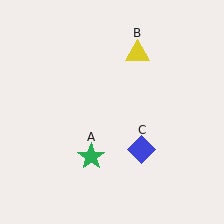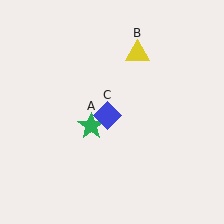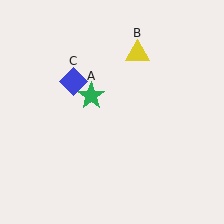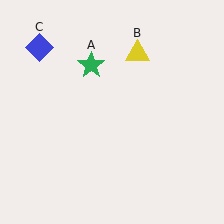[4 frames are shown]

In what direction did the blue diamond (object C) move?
The blue diamond (object C) moved up and to the left.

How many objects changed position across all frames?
2 objects changed position: green star (object A), blue diamond (object C).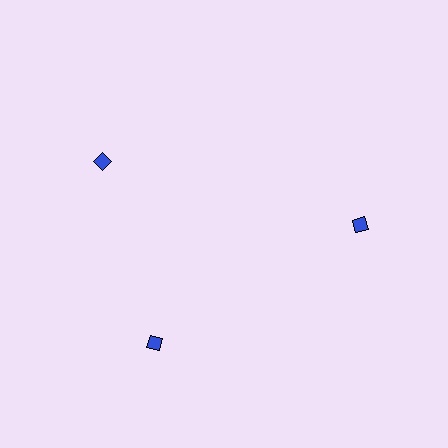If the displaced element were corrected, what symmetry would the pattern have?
It would have 3-fold rotational symmetry — the pattern would map onto itself every 120 degrees.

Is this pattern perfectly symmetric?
No. The 3 blue diamonds are arranged in a ring, but one element near the 11 o'clock position is rotated out of alignment along the ring, breaking the 3-fold rotational symmetry.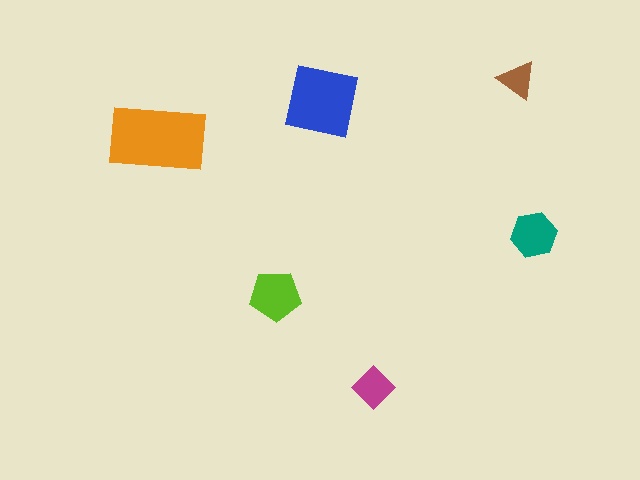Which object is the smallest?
The brown triangle.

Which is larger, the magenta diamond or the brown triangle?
The magenta diamond.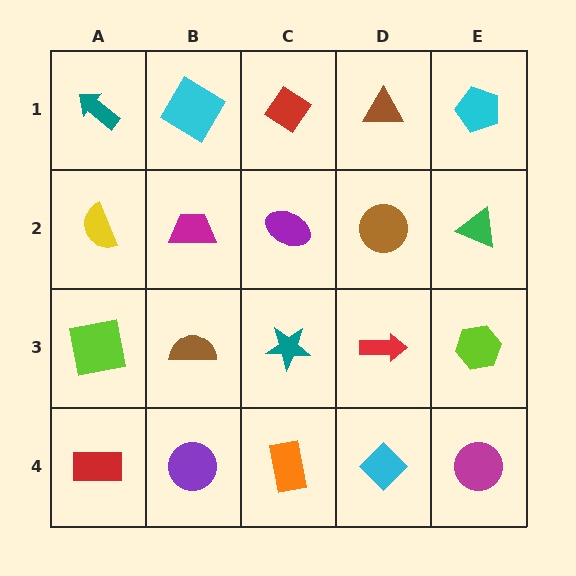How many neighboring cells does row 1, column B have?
3.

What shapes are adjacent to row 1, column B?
A magenta trapezoid (row 2, column B), a teal arrow (row 1, column A), a red diamond (row 1, column C).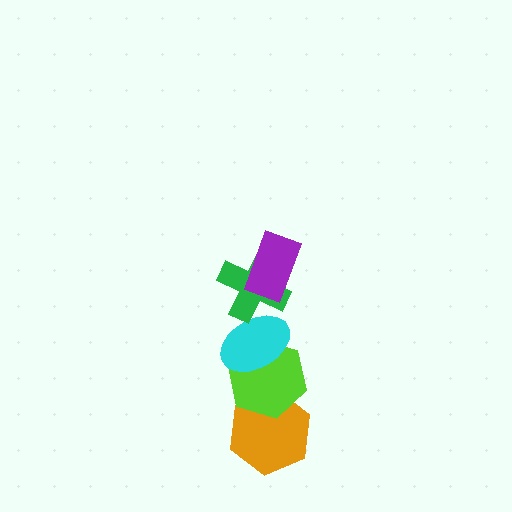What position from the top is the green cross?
The green cross is 2nd from the top.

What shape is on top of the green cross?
The purple rectangle is on top of the green cross.